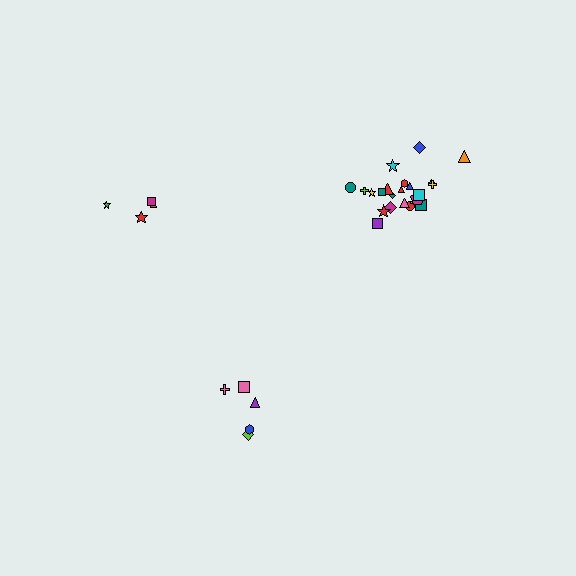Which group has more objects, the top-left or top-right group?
The top-right group.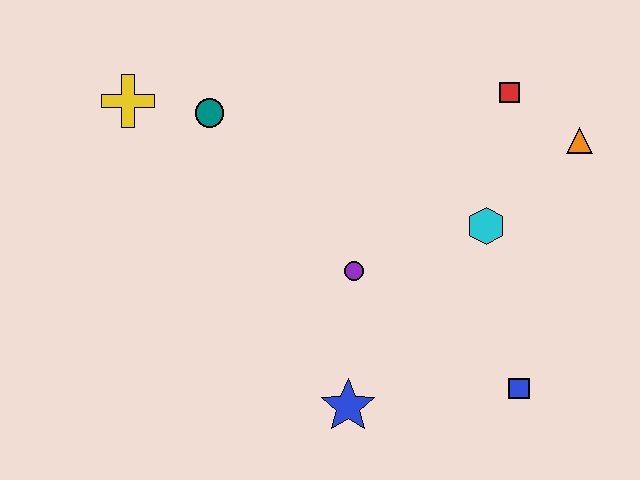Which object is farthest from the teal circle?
The blue square is farthest from the teal circle.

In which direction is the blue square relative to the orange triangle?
The blue square is below the orange triangle.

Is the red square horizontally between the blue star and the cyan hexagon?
No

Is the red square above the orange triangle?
Yes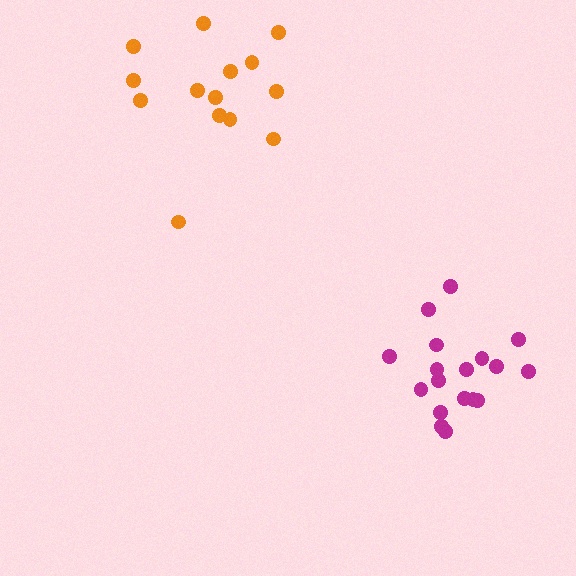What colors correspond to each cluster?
The clusters are colored: magenta, orange.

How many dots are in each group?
Group 1: 18 dots, Group 2: 14 dots (32 total).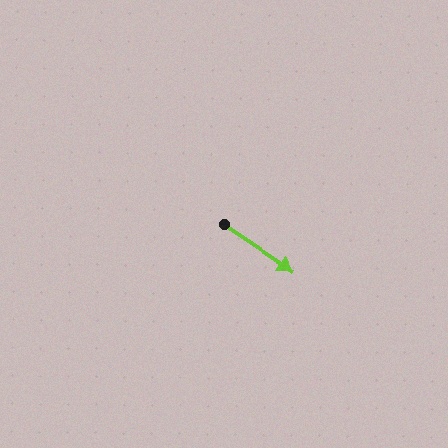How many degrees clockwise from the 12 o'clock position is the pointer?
Approximately 124 degrees.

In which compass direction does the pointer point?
Southeast.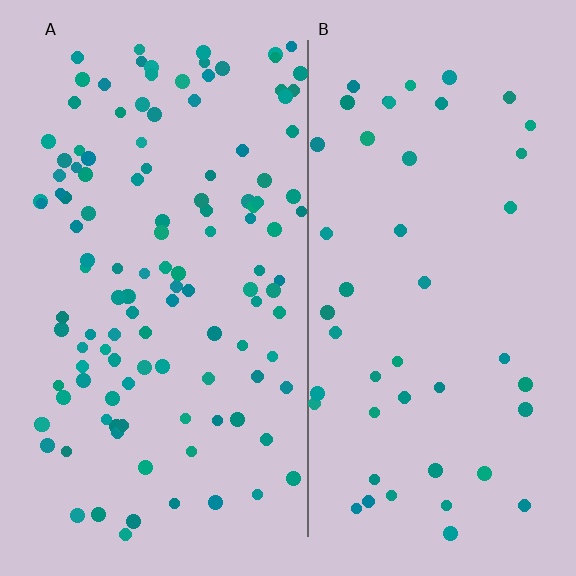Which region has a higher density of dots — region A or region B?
A (the left).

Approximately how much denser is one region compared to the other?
Approximately 2.7× — region A over region B.